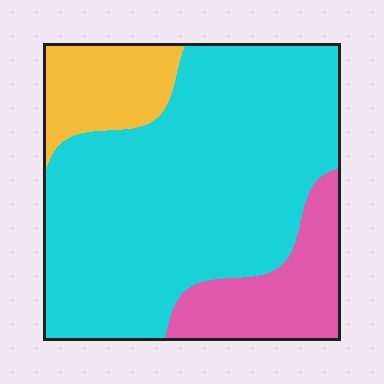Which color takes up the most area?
Cyan, at roughly 70%.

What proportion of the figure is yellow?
Yellow covers roughly 15% of the figure.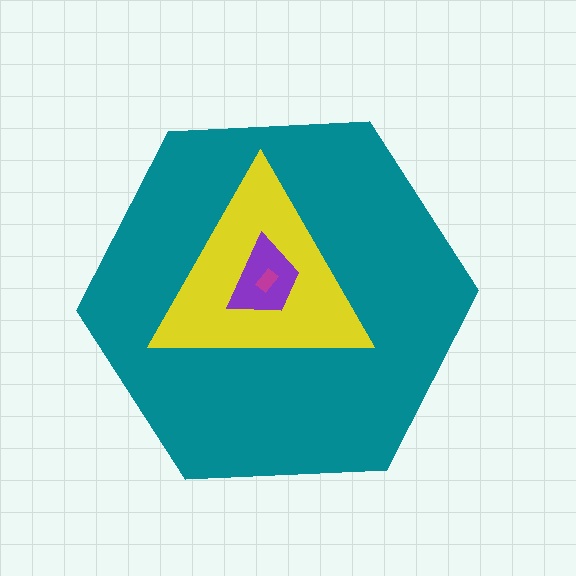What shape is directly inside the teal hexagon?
The yellow triangle.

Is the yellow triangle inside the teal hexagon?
Yes.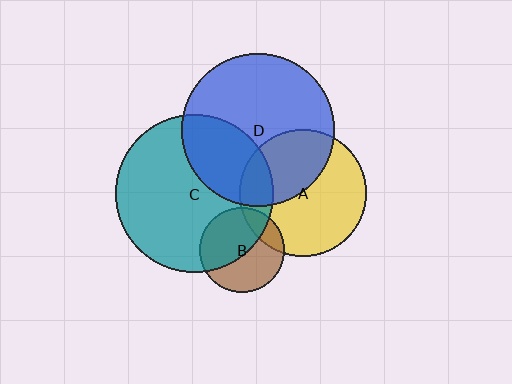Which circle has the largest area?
Circle C (teal).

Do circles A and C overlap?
Yes.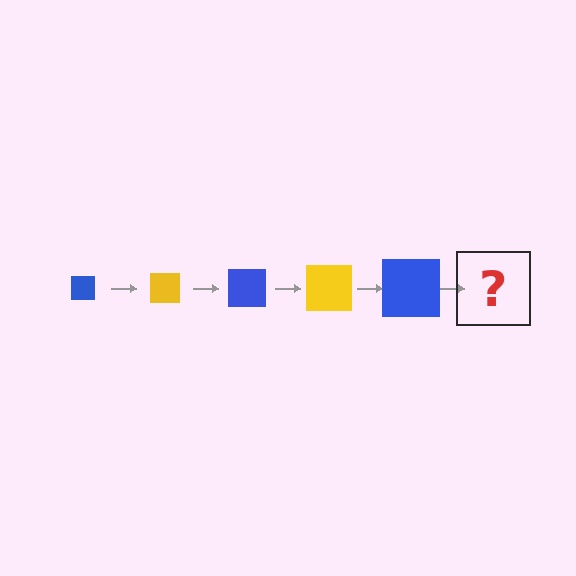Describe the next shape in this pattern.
It should be a yellow square, larger than the previous one.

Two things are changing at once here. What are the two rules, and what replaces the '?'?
The two rules are that the square grows larger each step and the color cycles through blue and yellow. The '?' should be a yellow square, larger than the previous one.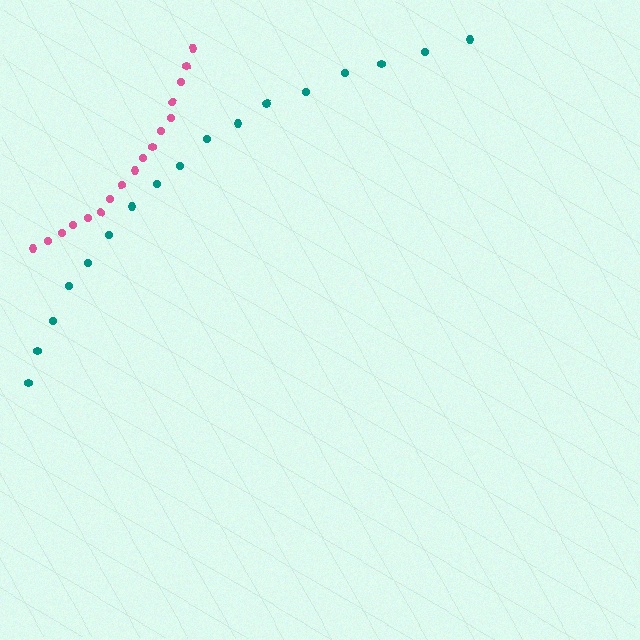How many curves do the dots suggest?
There are 2 distinct paths.